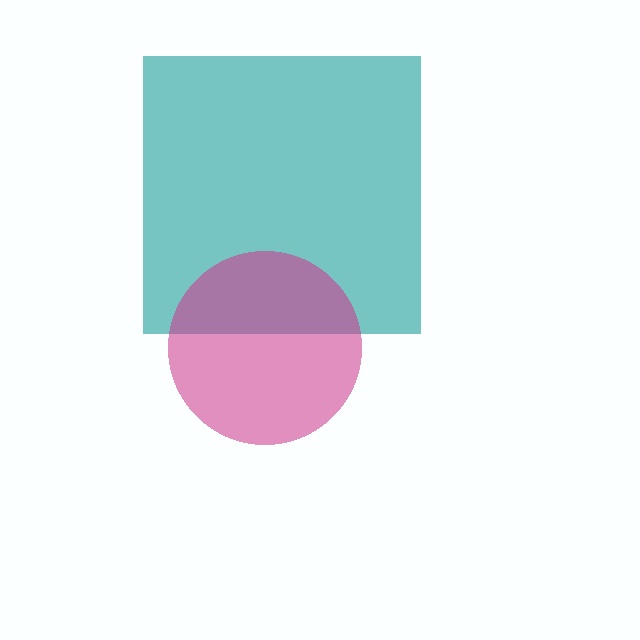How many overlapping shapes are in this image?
There are 2 overlapping shapes in the image.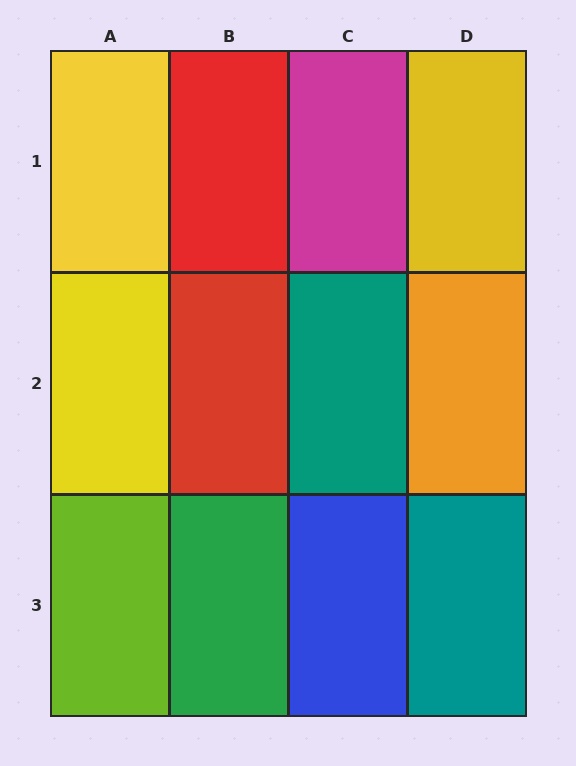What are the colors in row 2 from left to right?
Yellow, red, teal, orange.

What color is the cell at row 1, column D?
Yellow.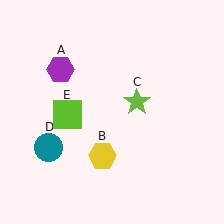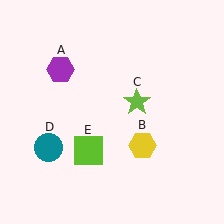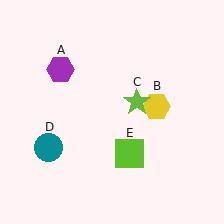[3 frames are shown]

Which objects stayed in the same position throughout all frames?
Purple hexagon (object A) and lime star (object C) and teal circle (object D) remained stationary.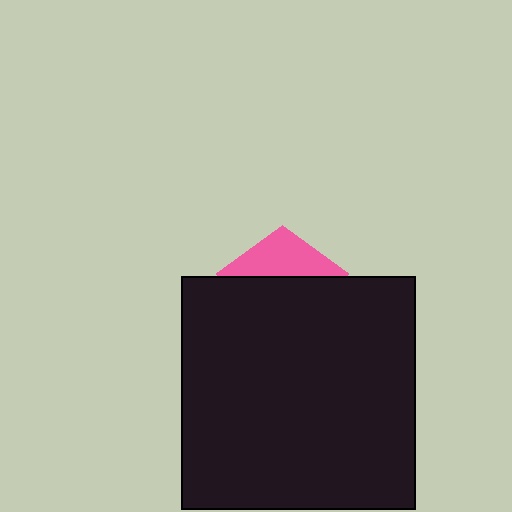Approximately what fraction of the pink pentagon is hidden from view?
Roughly 70% of the pink pentagon is hidden behind the black square.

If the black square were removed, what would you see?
You would see the complete pink pentagon.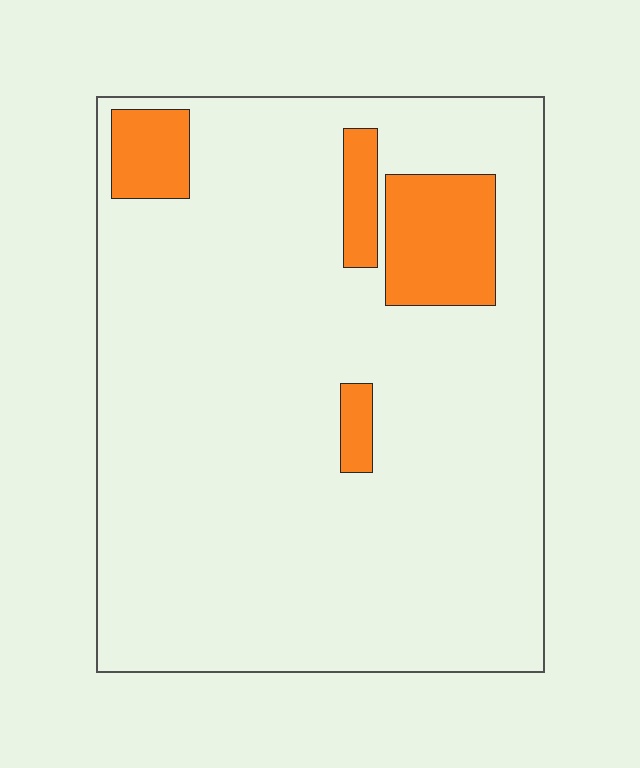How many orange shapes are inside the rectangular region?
4.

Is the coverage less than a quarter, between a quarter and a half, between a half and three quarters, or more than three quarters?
Less than a quarter.